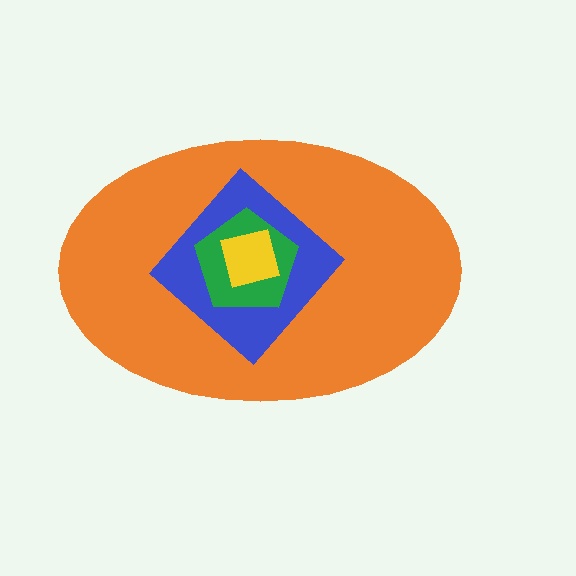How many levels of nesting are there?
4.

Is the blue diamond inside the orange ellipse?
Yes.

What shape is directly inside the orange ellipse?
The blue diamond.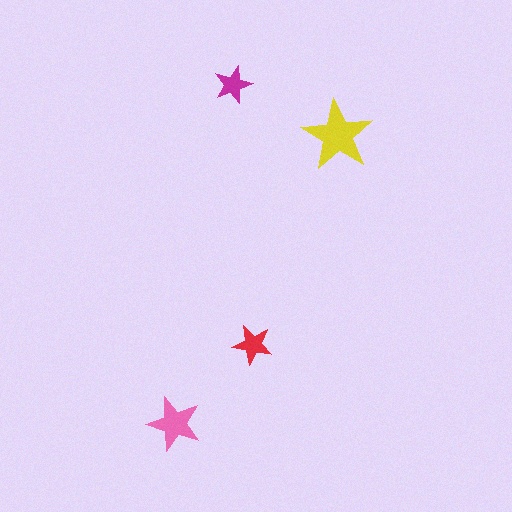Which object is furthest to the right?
The yellow star is rightmost.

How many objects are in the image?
There are 4 objects in the image.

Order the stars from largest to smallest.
the yellow one, the pink one, the red one, the magenta one.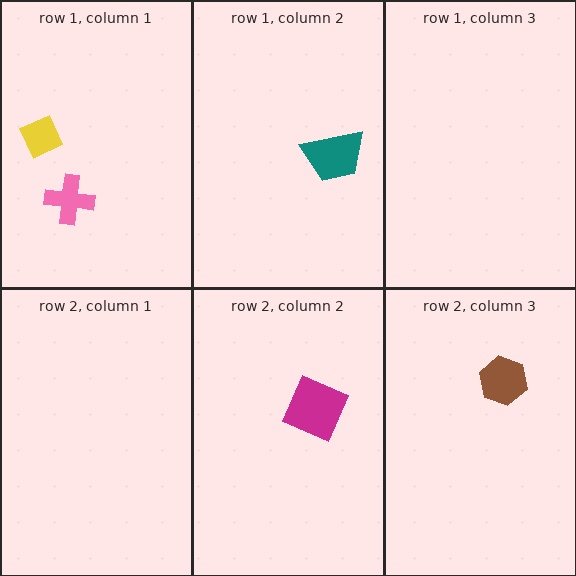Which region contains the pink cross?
The row 1, column 1 region.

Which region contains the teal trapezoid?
The row 1, column 2 region.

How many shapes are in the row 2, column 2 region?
1.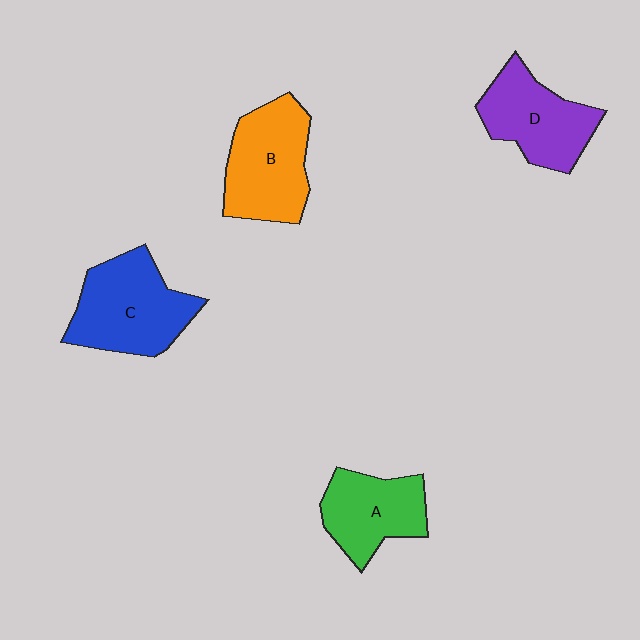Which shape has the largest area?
Shape C (blue).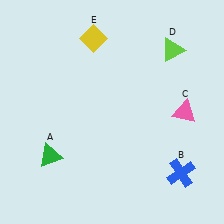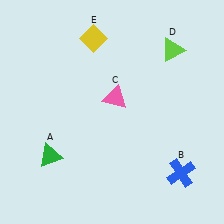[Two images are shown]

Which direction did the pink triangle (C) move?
The pink triangle (C) moved left.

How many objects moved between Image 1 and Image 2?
1 object moved between the two images.